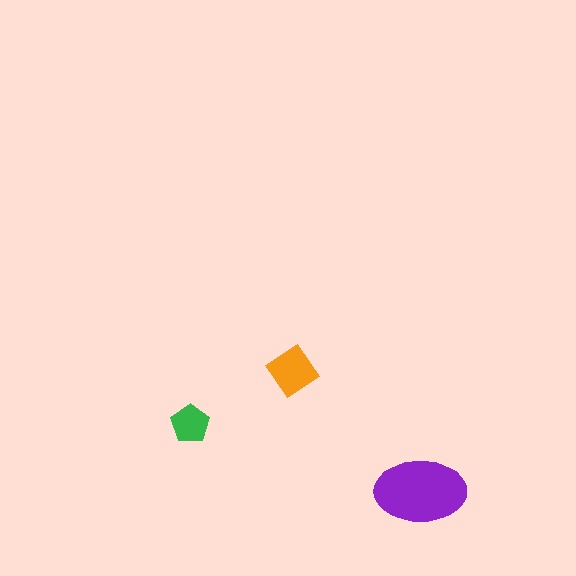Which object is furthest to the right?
The purple ellipse is rightmost.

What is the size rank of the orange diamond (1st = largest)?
2nd.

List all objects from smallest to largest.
The green pentagon, the orange diamond, the purple ellipse.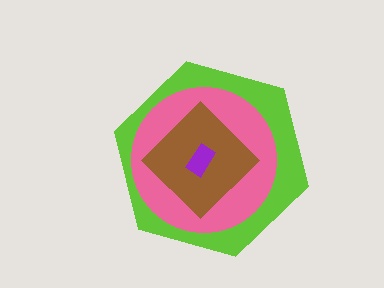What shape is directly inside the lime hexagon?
The pink circle.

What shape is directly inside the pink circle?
The brown diamond.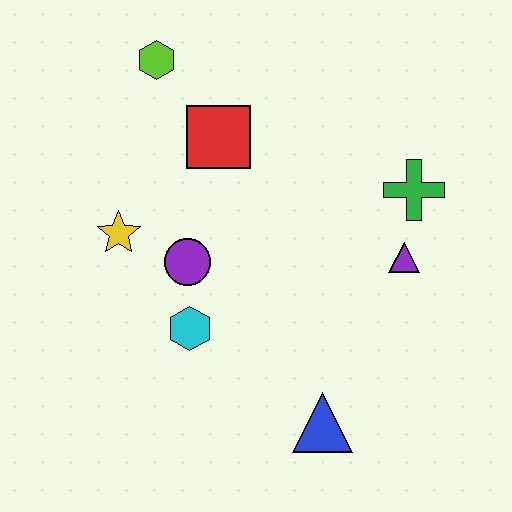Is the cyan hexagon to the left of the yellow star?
No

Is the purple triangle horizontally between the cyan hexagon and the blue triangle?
No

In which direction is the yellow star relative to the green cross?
The yellow star is to the left of the green cross.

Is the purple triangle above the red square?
No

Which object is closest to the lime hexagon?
The red square is closest to the lime hexagon.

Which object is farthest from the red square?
The blue triangle is farthest from the red square.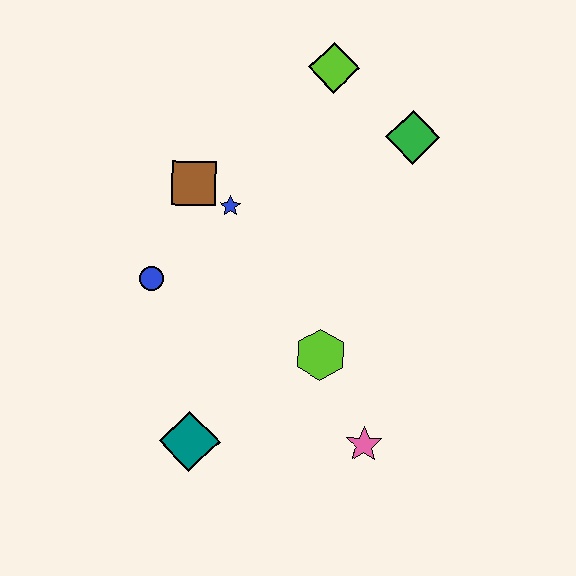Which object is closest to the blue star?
The brown square is closest to the blue star.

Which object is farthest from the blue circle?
The green diamond is farthest from the blue circle.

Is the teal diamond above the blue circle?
No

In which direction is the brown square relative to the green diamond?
The brown square is to the left of the green diamond.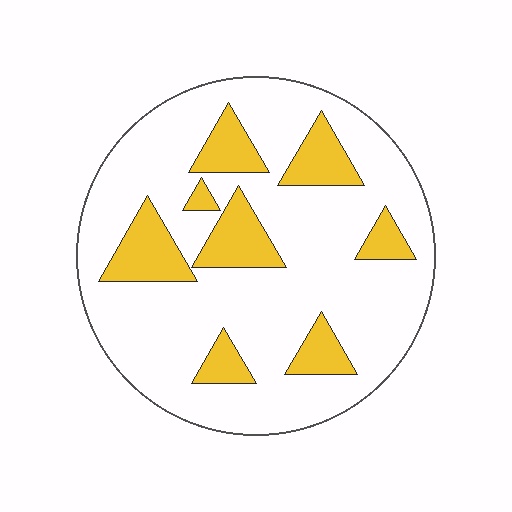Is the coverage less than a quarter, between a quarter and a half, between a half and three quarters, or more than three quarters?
Less than a quarter.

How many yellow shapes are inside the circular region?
8.